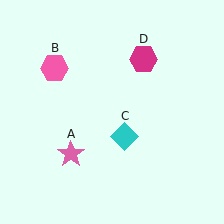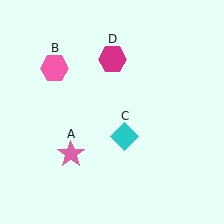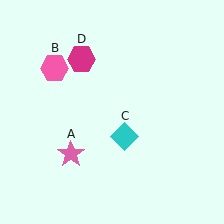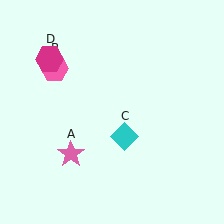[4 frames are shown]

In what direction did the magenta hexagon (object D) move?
The magenta hexagon (object D) moved left.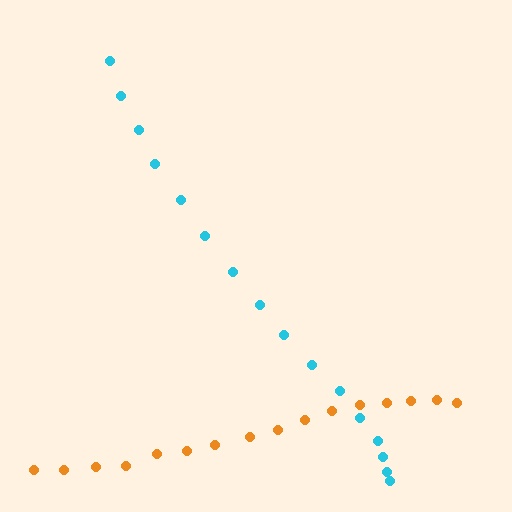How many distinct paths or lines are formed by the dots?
There are 2 distinct paths.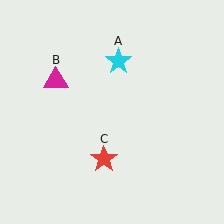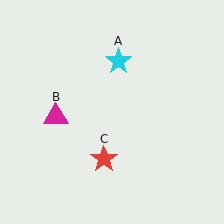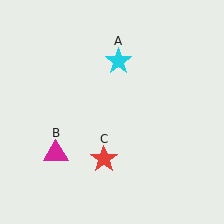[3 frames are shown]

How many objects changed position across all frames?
1 object changed position: magenta triangle (object B).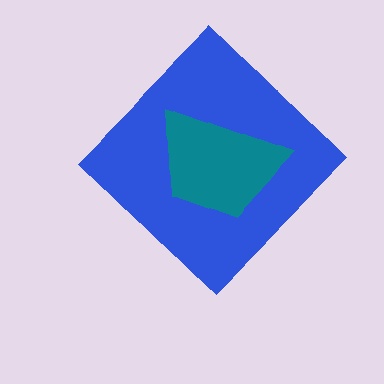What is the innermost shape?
The teal trapezoid.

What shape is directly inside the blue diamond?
The teal trapezoid.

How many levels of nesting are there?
2.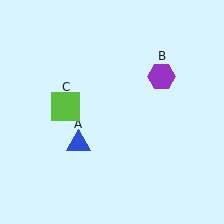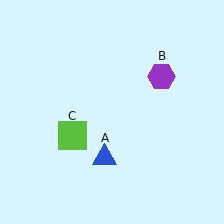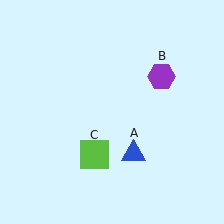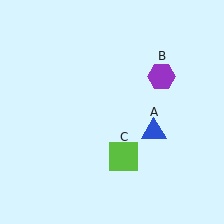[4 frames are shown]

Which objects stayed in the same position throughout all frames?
Purple hexagon (object B) remained stationary.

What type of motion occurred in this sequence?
The blue triangle (object A), lime square (object C) rotated counterclockwise around the center of the scene.